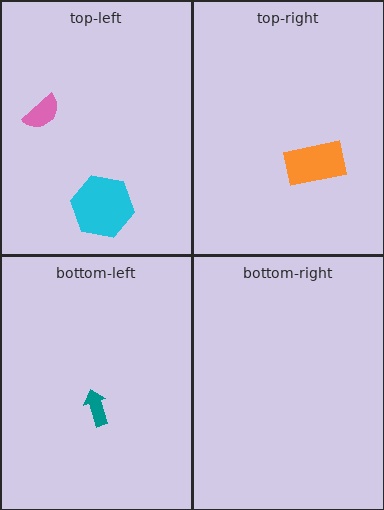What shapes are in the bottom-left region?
The teal arrow.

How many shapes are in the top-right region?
1.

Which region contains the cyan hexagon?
The top-left region.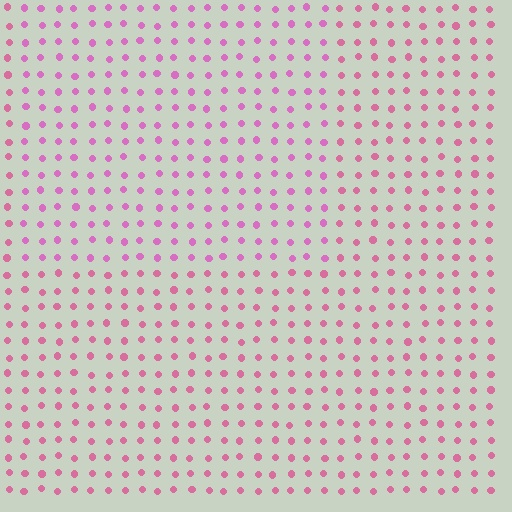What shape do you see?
I see a rectangle.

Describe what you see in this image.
The image is filled with small pink elements in a uniform arrangement. A rectangle-shaped region is visible where the elements are tinted to a slightly different hue, forming a subtle color boundary.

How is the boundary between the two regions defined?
The boundary is defined purely by a slight shift in hue (about 21 degrees). Spacing, size, and orientation are identical on both sides.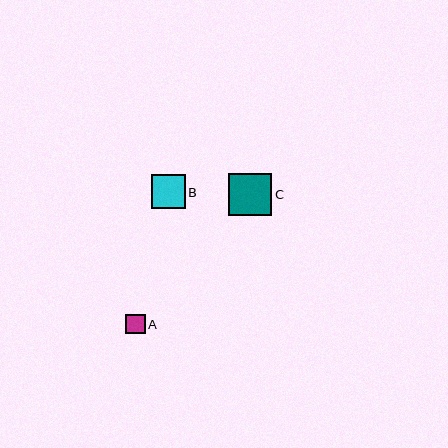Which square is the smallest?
Square A is the smallest with a size of approximately 19 pixels.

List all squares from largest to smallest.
From largest to smallest: C, B, A.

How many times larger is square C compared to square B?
Square C is approximately 1.3 times the size of square B.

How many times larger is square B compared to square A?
Square B is approximately 1.7 times the size of square A.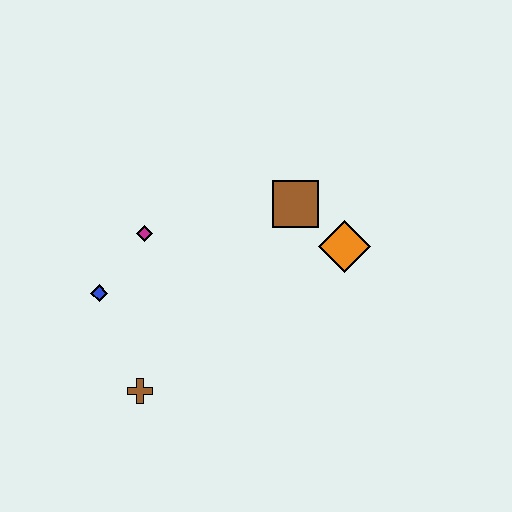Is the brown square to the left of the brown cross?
No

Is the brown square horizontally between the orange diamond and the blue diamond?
Yes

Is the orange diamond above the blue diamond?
Yes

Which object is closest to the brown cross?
The blue diamond is closest to the brown cross.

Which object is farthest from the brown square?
The brown cross is farthest from the brown square.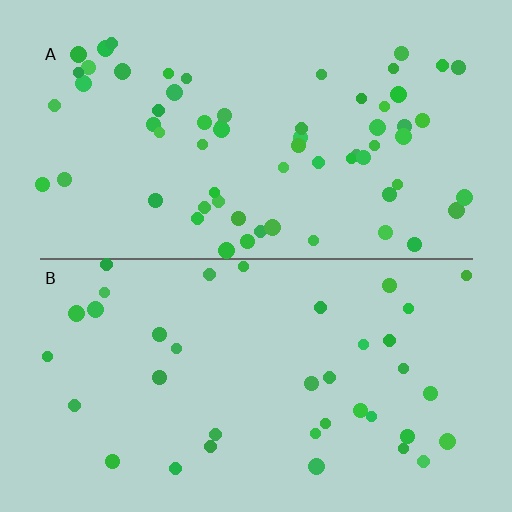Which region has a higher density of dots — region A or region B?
A (the top).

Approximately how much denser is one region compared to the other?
Approximately 1.7× — region A over region B.